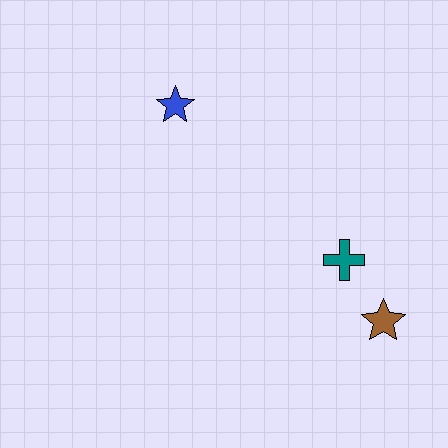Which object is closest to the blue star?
The teal cross is closest to the blue star.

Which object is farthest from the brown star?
The blue star is farthest from the brown star.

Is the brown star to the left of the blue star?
No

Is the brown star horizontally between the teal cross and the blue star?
No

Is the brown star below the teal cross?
Yes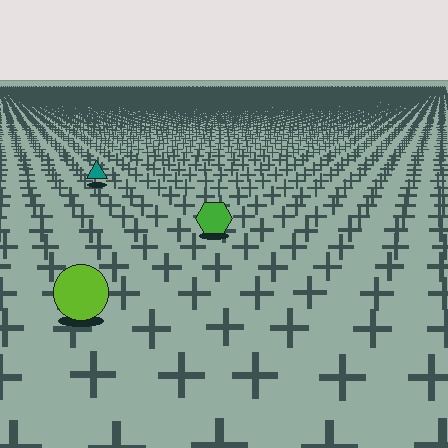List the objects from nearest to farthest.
From nearest to farthest: the lime circle, the green hexagon, the teal triangle.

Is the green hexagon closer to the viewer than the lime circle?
No. The lime circle is closer — you can tell from the texture gradient: the ground texture is coarser near it.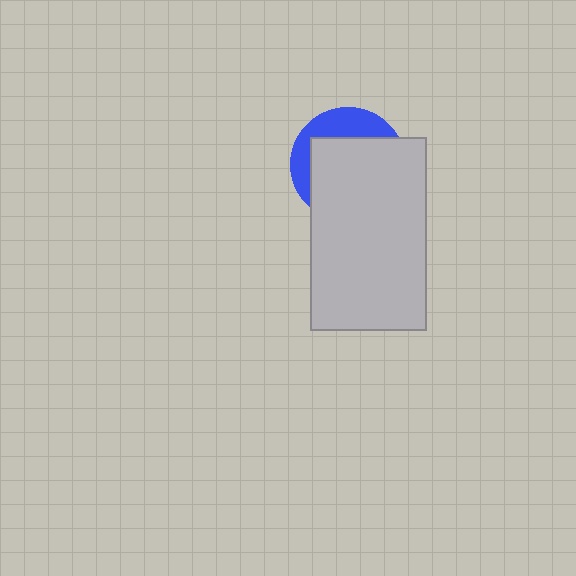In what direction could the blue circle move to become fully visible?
The blue circle could move toward the upper-left. That would shift it out from behind the light gray rectangle entirely.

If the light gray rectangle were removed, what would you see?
You would see the complete blue circle.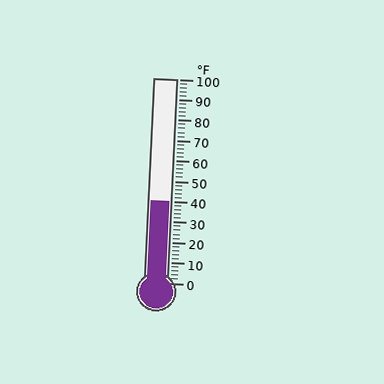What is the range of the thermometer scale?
The thermometer scale ranges from 0°F to 100°F.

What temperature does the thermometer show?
The thermometer shows approximately 40°F.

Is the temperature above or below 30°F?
The temperature is above 30°F.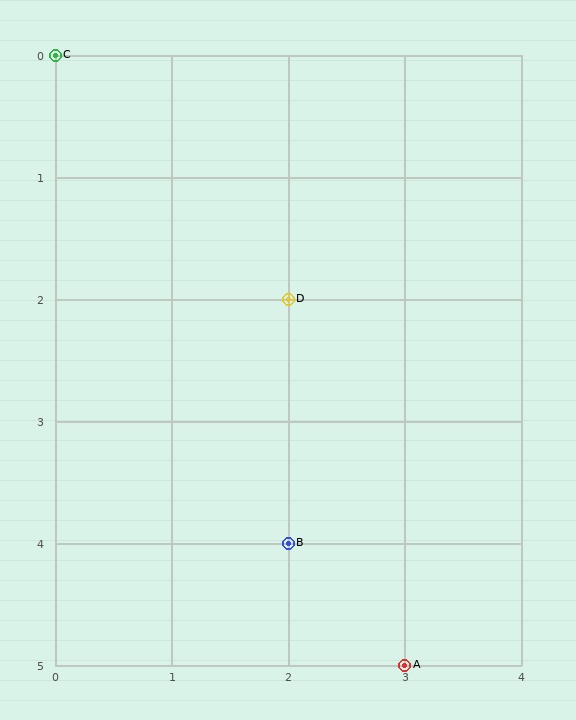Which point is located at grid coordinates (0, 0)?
Point C is at (0, 0).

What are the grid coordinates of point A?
Point A is at grid coordinates (3, 5).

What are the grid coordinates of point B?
Point B is at grid coordinates (2, 4).